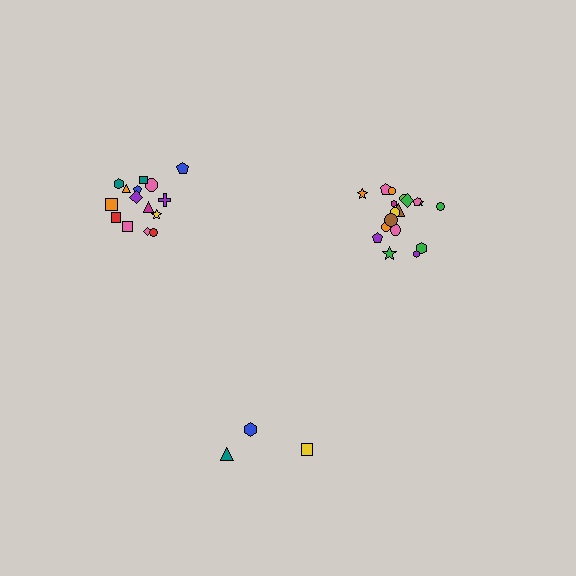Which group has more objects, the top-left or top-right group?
The top-right group.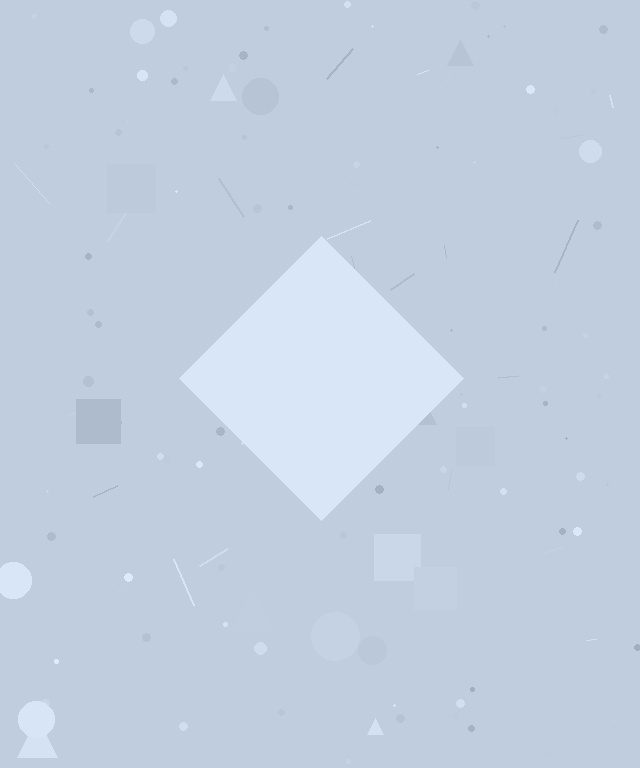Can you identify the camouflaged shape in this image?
The camouflaged shape is a diamond.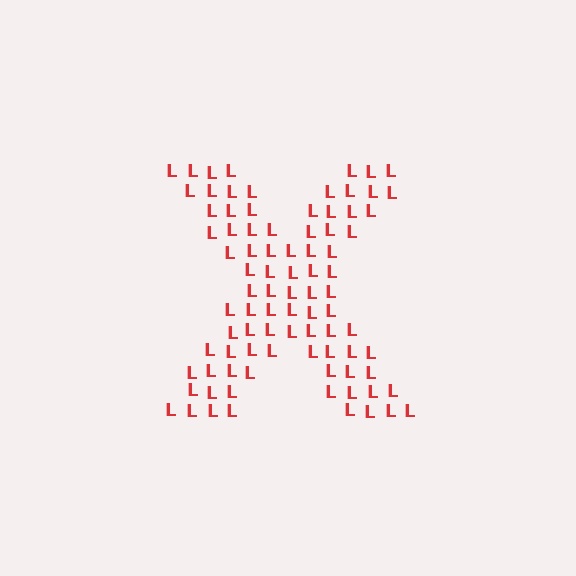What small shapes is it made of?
It is made of small letter L's.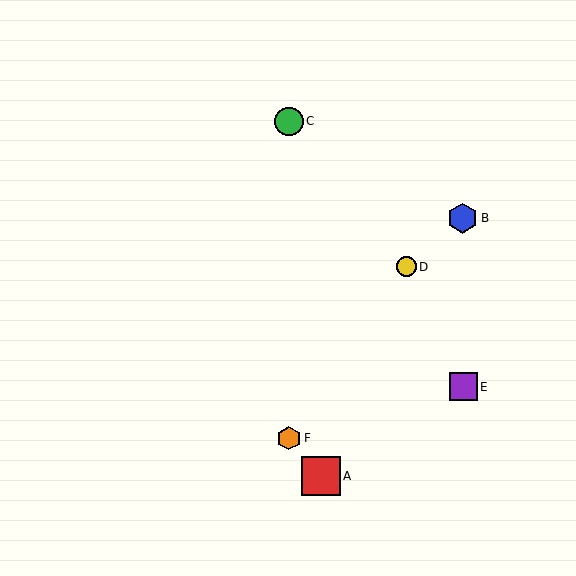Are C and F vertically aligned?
Yes, both are at x≈289.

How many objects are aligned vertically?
2 objects (C, F) are aligned vertically.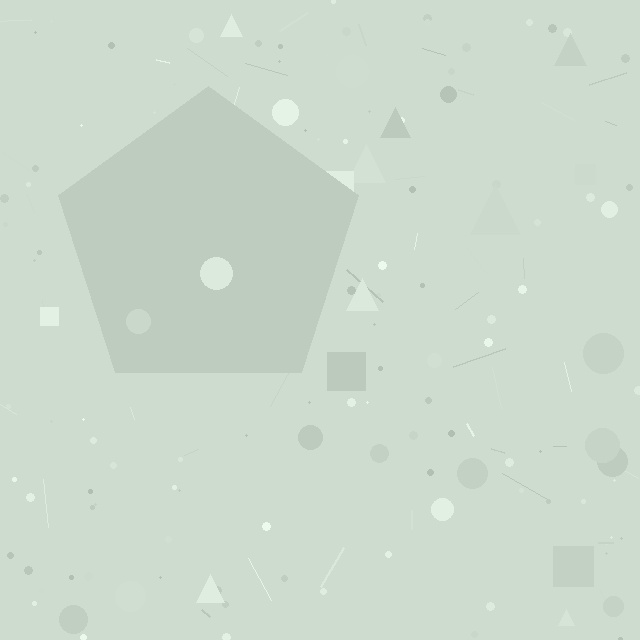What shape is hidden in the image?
A pentagon is hidden in the image.